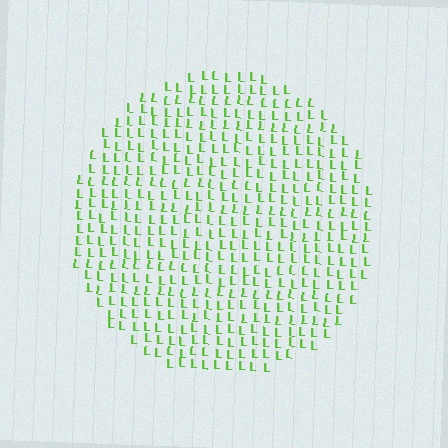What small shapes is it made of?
It is made of small letter L's.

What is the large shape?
The large shape is a circle.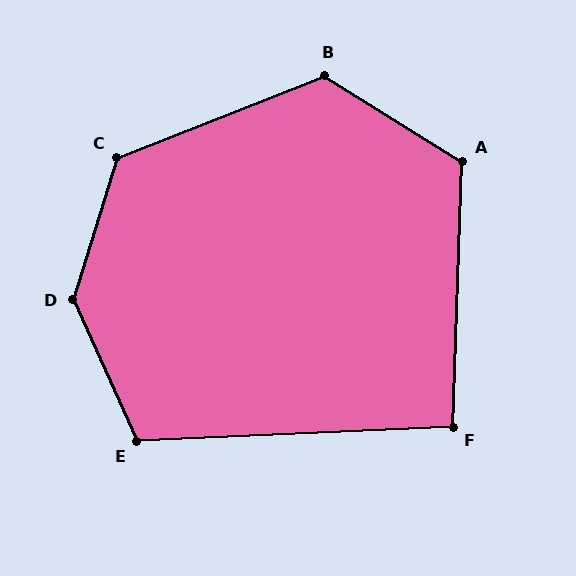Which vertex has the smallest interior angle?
F, at approximately 95 degrees.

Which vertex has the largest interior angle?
D, at approximately 139 degrees.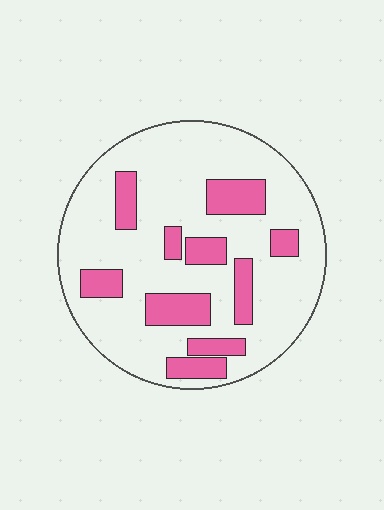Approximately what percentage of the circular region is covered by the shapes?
Approximately 25%.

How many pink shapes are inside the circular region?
10.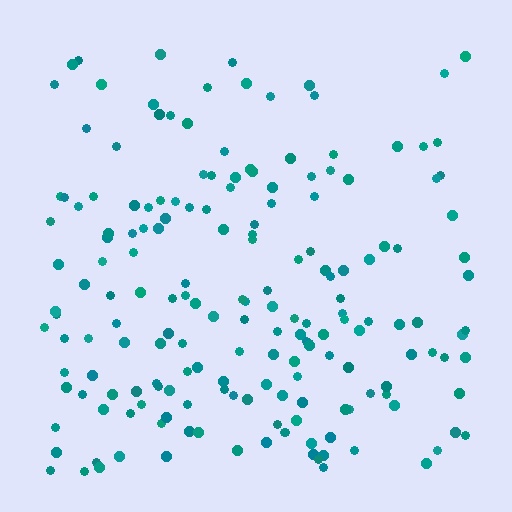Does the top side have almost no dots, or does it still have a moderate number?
Still a moderate number, just noticeably fewer than the bottom.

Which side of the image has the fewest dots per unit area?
The top.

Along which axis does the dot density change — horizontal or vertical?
Vertical.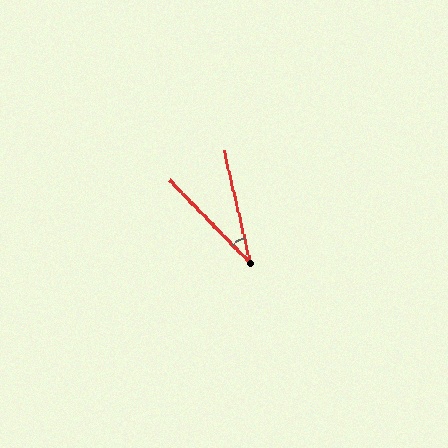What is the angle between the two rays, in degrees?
Approximately 31 degrees.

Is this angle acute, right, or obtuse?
It is acute.